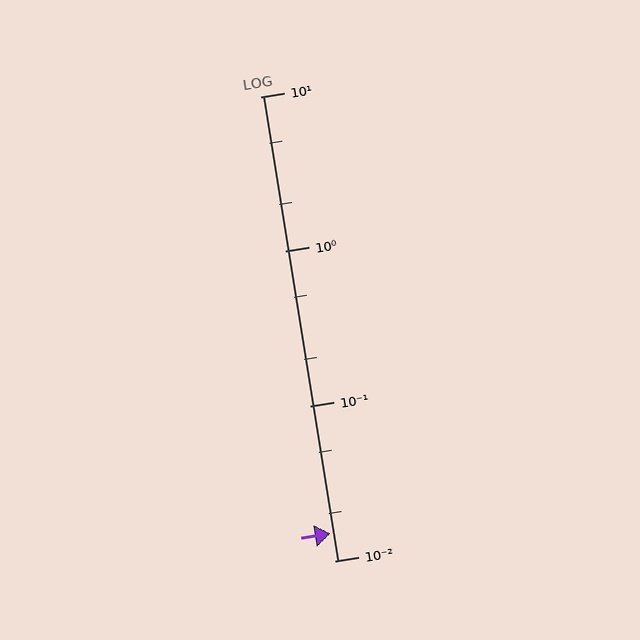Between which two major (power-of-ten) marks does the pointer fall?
The pointer is between 0.01 and 0.1.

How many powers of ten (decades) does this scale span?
The scale spans 3 decades, from 0.01 to 10.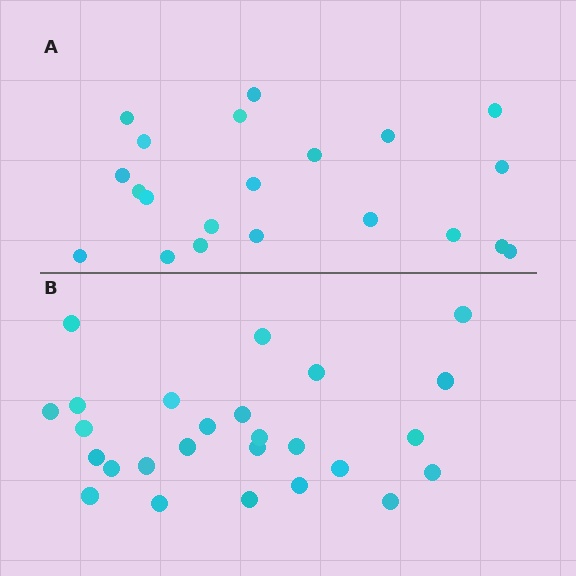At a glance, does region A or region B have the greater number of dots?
Region B (the bottom region) has more dots.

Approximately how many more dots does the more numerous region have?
Region B has about 5 more dots than region A.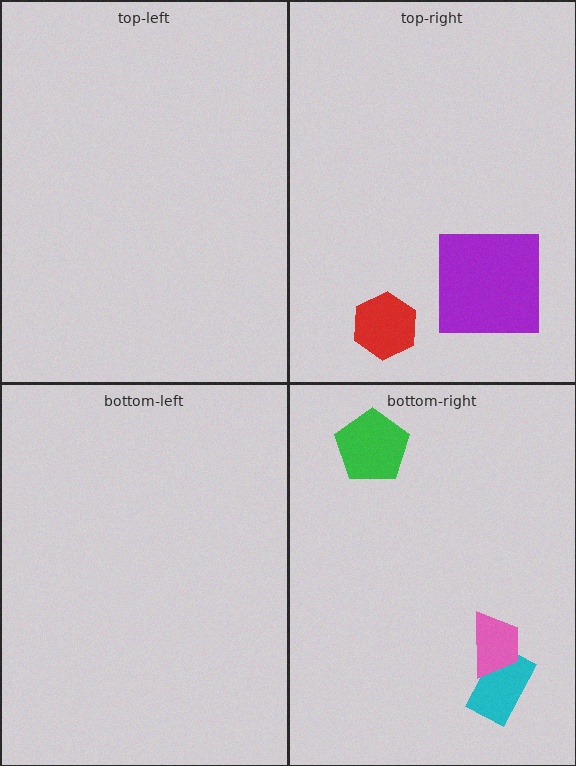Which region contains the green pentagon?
The bottom-right region.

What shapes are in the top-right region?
The purple square, the red hexagon.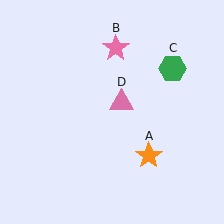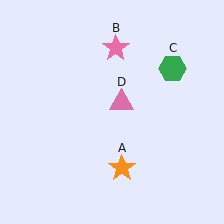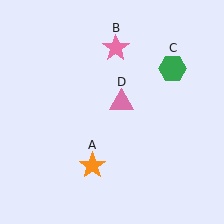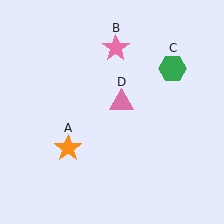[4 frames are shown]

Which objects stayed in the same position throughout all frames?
Pink star (object B) and green hexagon (object C) and pink triangle (object D) remained stationary.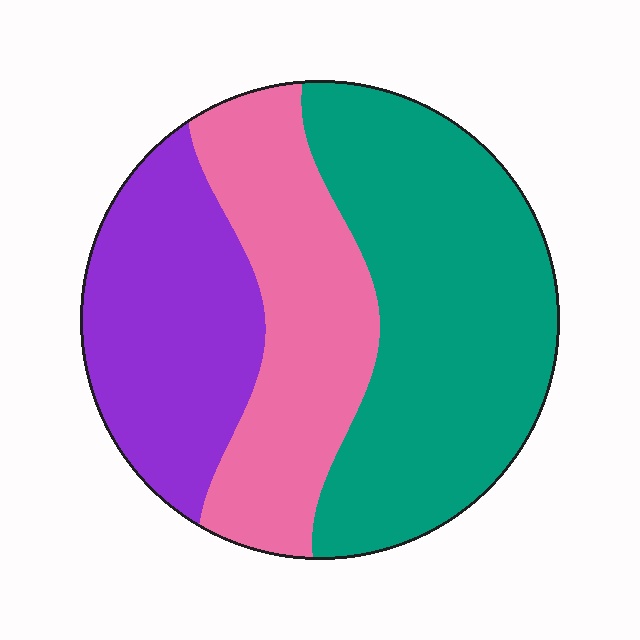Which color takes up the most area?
Teal, at roughly 45%.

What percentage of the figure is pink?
Pink takes up about one quarter (1/4) of the figure.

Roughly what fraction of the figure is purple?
Purple covers 27% of the figure.